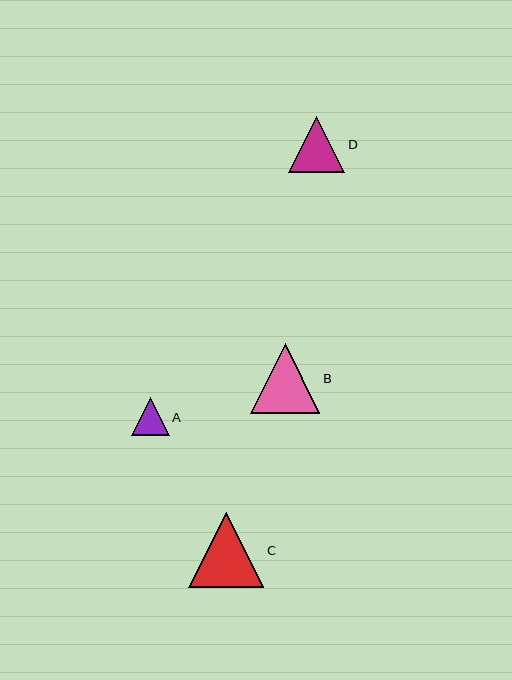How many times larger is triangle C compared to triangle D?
Triangle C is approximately 1.3 times the size of triangle D.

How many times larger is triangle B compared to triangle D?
Triangle B is approximately 1.2 times the size of triangle D.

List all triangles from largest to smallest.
From largest to smallest: C, B, D, A.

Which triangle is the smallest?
Triangle A is the smallest with a size of approximately 38 pixels.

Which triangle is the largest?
Triangle C is the largest with a size of approximately 75 pixels.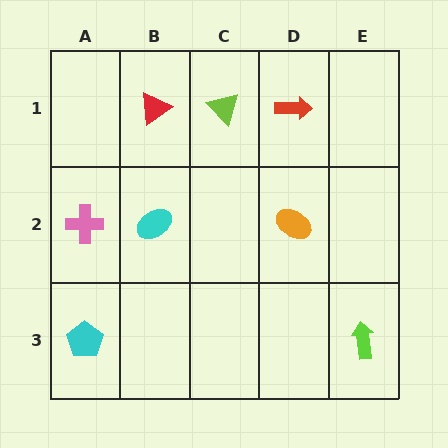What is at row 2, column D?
An orange ellipse.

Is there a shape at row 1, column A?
No, that cell is empty.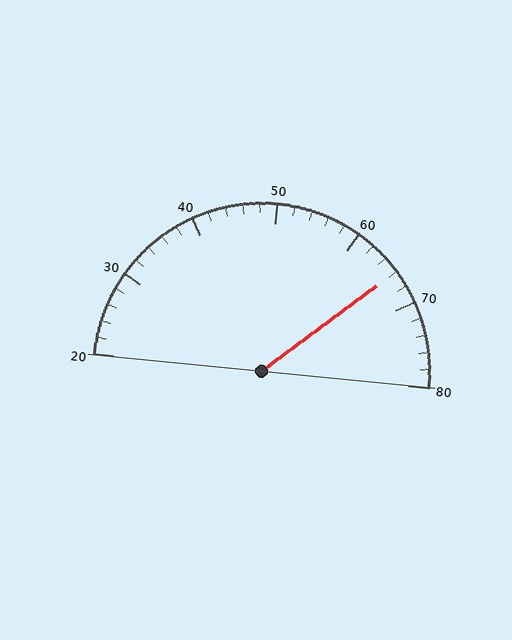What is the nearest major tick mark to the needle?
The nearest major tick mark is 70.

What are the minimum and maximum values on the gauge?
The gauge ranges from 20 to 80.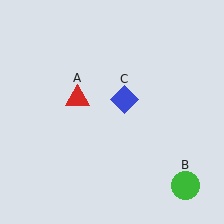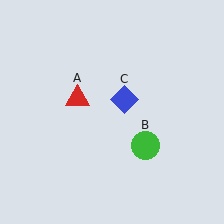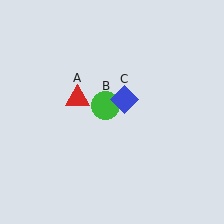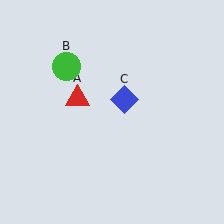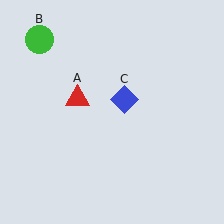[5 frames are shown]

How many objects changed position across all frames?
1 object changed position: green circle (object B).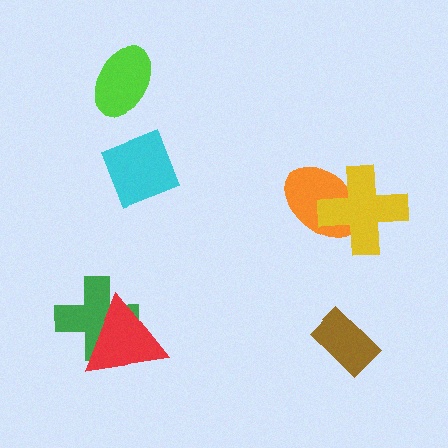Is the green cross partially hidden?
Yes, it is partially covered by another shape.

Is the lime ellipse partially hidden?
No, no other shape covers it.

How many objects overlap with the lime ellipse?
0 objects overlap with the lime ellipse.